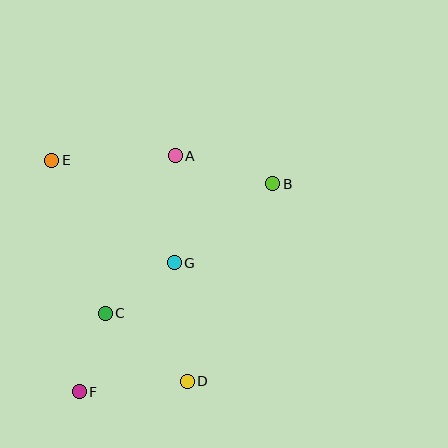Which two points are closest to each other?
Points C and F are closest to each other.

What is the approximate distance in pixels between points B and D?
The distance between B and D is approximately 215 pixels.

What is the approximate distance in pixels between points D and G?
The distance between D and G is approximately 119 pixels.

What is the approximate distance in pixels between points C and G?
The distance between C and G is approximately 86 pixels.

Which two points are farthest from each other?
Points B and F are farthest from each other.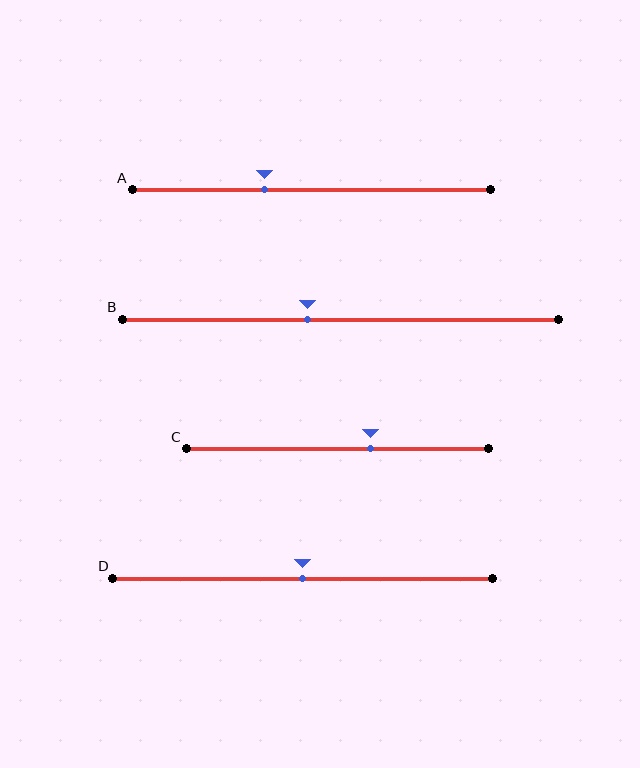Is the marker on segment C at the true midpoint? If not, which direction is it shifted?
No, the marker on segment C is shifted to the right by about 11% of the segment length.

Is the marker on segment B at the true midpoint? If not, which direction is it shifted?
No, the marker on segment B is shifted to the left by about 8% of the segment length.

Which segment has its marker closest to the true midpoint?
Segment D has its marker closest to the true midpoint.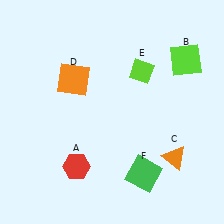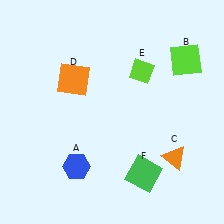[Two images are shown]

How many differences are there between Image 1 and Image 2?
There is 1 difference between the two images.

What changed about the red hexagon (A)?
In Image 1, A is red. In Image 2, it changed to blue.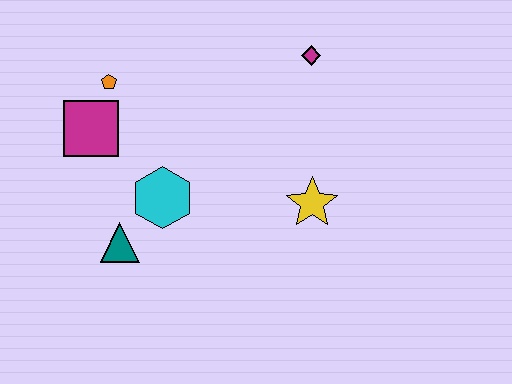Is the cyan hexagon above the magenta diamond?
No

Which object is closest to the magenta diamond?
The yellow star is closest to the magenta diamond.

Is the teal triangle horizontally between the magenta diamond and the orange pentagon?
Yes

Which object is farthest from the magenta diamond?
The teal triangle is farthest from the magenta diamond.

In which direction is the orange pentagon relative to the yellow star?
The orange pentagon is to the left of the yellow star.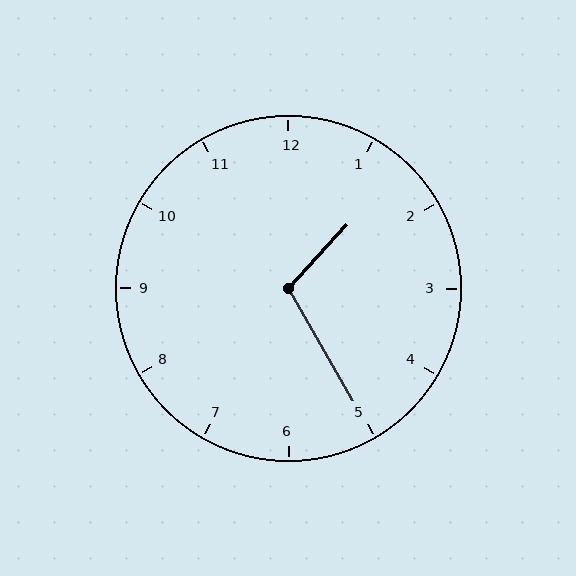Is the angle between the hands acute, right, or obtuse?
It is obtuse.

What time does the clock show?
1:25.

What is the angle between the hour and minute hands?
Approximately 108 degrees.